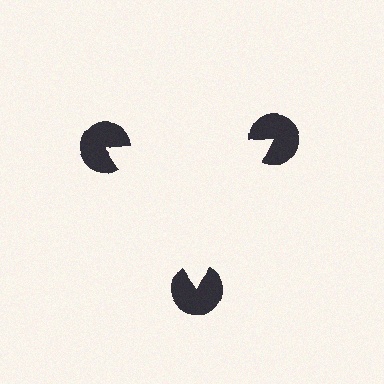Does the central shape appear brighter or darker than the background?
It typically appears slightly brighter than the background, even though no actual brightness change is drawn.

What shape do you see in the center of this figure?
An illusory triangle — its edges are inferred from the aligned wedge cuts in the pac-man discs, not physically drawn.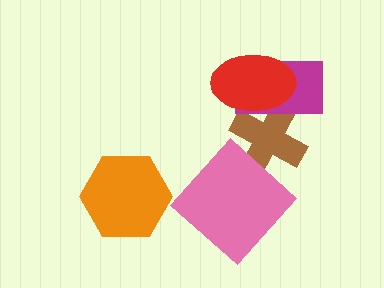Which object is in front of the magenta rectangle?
The red ellipse is in front of the magenta rectangle.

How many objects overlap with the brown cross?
3 objects overlap with the brown cross.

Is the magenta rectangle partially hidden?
Yes, it is partially covered by another shape.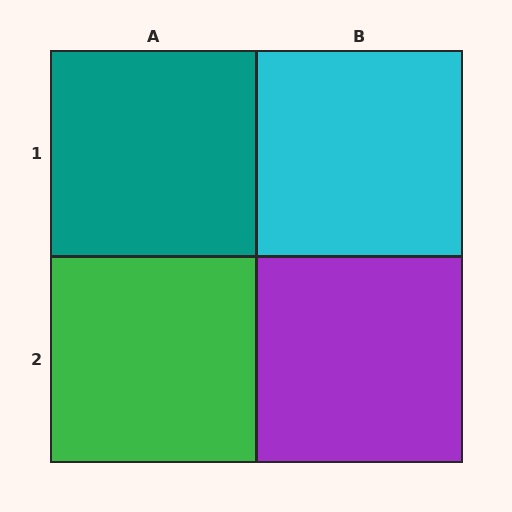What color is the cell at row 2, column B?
Purple.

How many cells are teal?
1 cell is teal.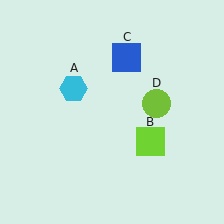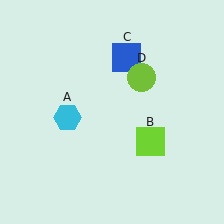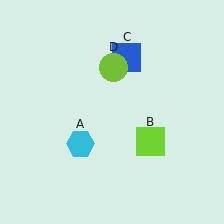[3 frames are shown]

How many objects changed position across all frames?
2 objects changed position: cyan hexagon (object A), lime circle (object D).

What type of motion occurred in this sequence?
The cyan hexagon (object A), lime circle (object D) rotated counterclockwise around the center of the scene.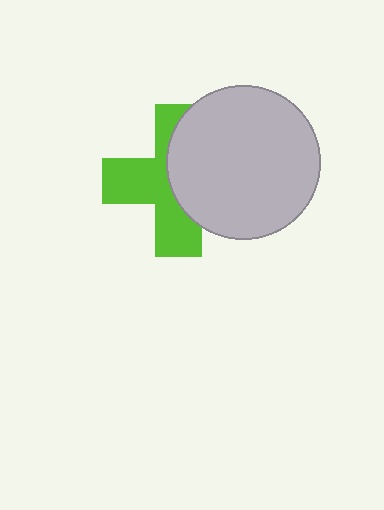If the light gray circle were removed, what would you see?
You would see the complete lime cross.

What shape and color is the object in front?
The object in front is a light gray circle.